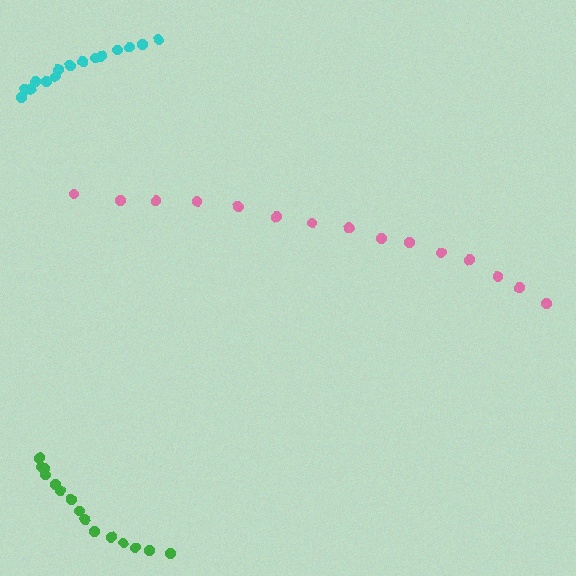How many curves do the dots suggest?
There are 3 distinct paths.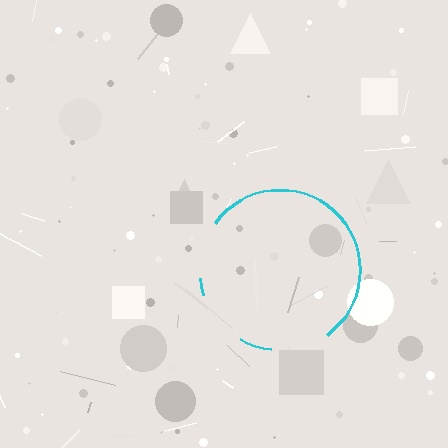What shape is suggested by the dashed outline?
The dashed outline suggests a circle.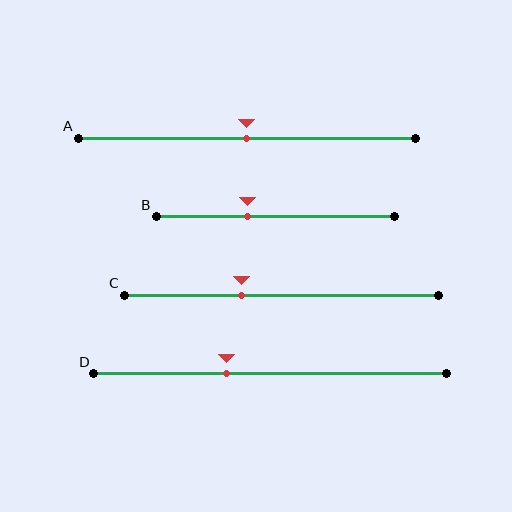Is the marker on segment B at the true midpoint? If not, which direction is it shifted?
No, the marker on segment B is shifted to the left by about 12% of the segment length.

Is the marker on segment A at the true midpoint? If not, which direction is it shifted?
Yes, the marker on segment A is at the true midpoint.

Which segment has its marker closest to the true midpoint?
Segment A has its marker closest to the true midpoint.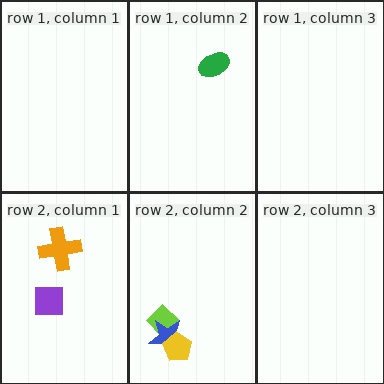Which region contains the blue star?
The row 2, column 2 region.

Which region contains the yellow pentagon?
The row 2, column 2 region.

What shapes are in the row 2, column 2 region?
The lime diamond, the blue star, the yellow pentagon.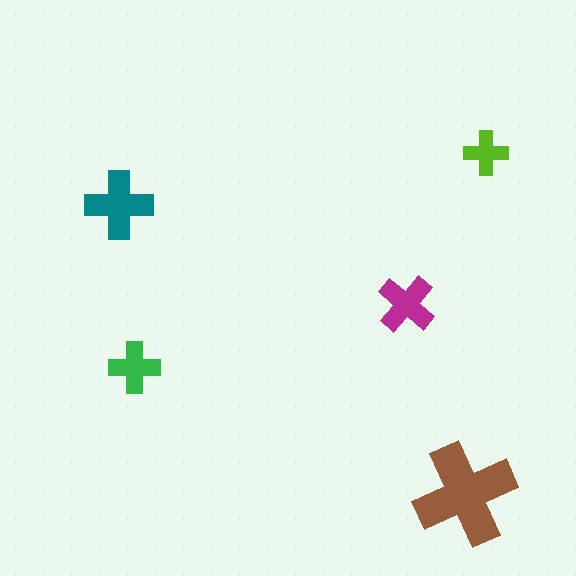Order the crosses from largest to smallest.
the brown one, the teal one, the magenta one, the green one, the lime one.